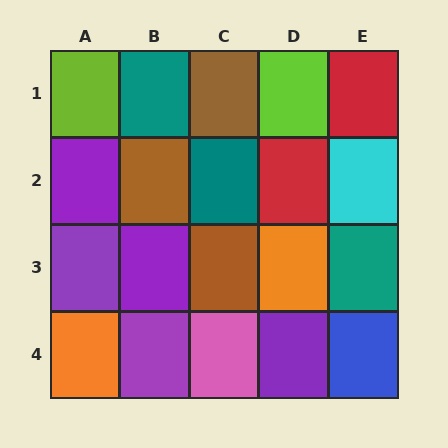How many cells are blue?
1 cell is blue.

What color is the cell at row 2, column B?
Brown.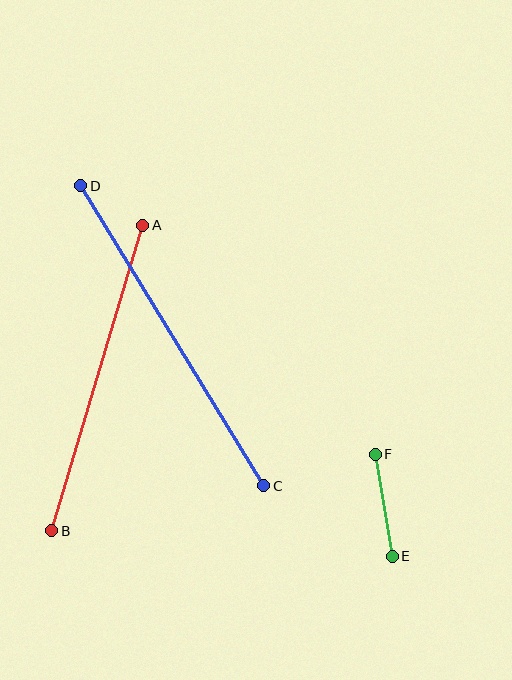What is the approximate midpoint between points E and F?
The midpoint is at approximately (384, 505) pixels.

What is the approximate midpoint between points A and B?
The midpoint is at approximately (97, 378) pixels.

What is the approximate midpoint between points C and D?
The midpoint is at approximately (172, 336) pixels.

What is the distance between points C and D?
The distance is approximately 352 pixels.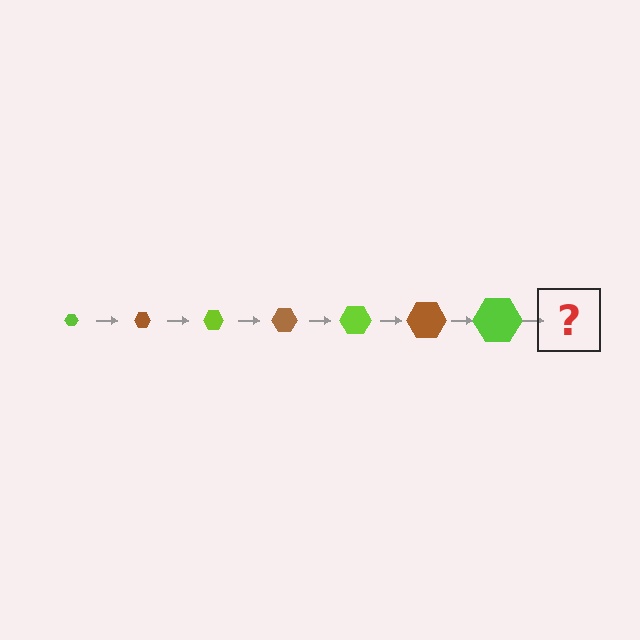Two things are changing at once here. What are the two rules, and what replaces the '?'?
The two rules are that the hexagon grows larger each step and the color cycles through lime and brown. The '?' should be a brown hexagon, larger than the previous one.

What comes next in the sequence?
The next element should be a brown hexagon, larger than the previous one.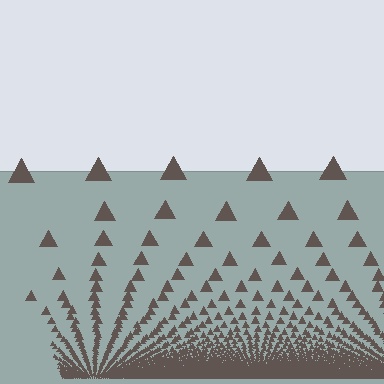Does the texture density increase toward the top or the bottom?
Density increases toward the bottom.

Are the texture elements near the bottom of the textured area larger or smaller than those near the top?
Smaller. The gradient is inverted — elements near the bottom are smaller and denser.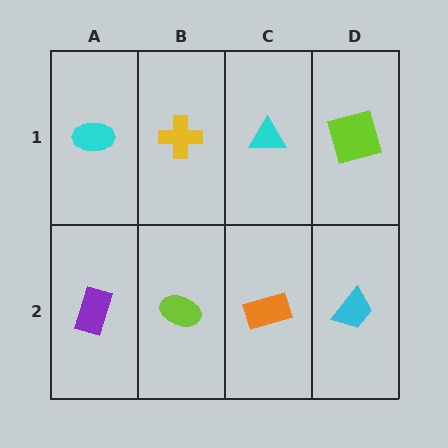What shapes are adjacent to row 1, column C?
An orange rectangle (row 2, column C), a yellow cross (row 1, column B), a lime square (row 1, column D).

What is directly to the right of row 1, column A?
A yellow cross.